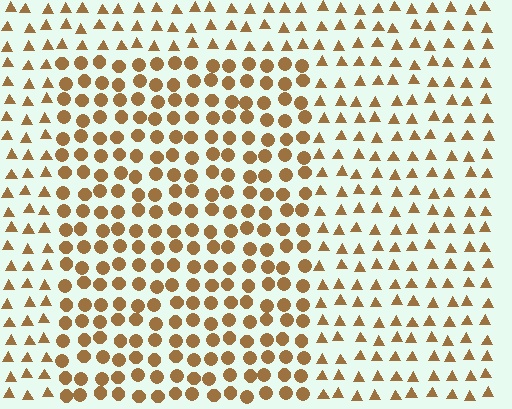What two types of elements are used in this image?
The image uses circles inside the rectangle region and triangles outside it.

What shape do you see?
I see a rectangle.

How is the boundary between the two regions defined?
The boundary is defined by a change in element shape: circles inside vs. triangles outside. All elements share the same color and spacing.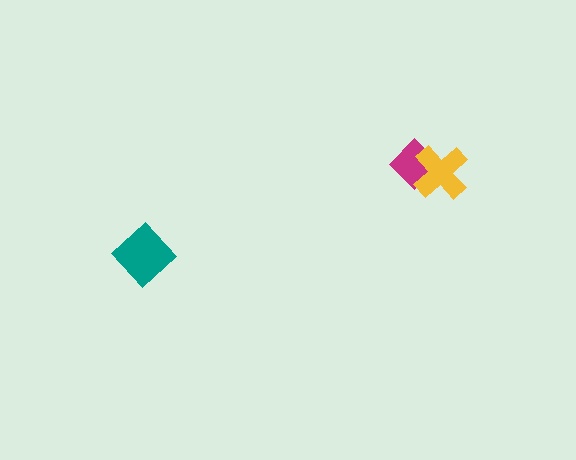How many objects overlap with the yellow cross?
1 object overlaps with the yellow cross.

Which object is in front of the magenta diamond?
The yellow cross is in front of the magenta diamond.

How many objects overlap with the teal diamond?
0 objects overlap with the teal diamond.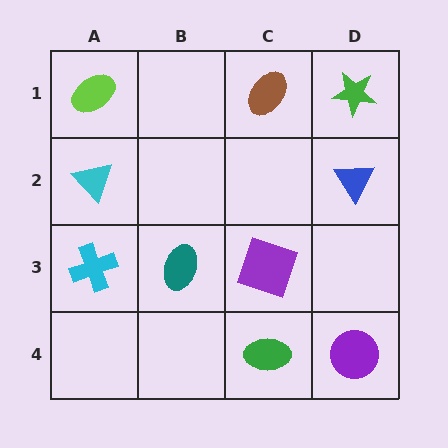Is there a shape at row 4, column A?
No, that cell is empty.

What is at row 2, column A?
A cyan triangle.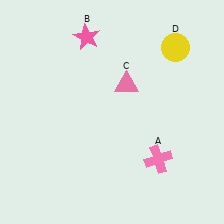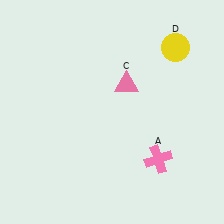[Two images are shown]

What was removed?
The pink star (B) was removed in Image 2.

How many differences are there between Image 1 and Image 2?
There is 1 difference between the two images.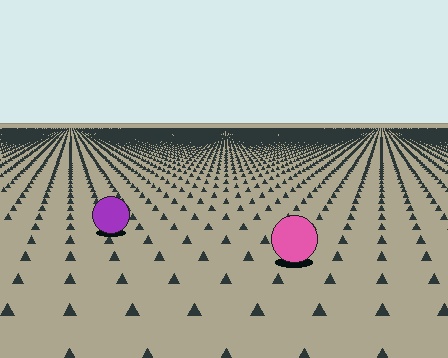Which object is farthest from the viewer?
The purple circle is farthest from the viewer. It appears smaller and the ground texture around it is denser.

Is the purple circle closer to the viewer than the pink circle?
No. The pink circle is closer — you can tell from the texture gradient: the ground texture is coarser near it.